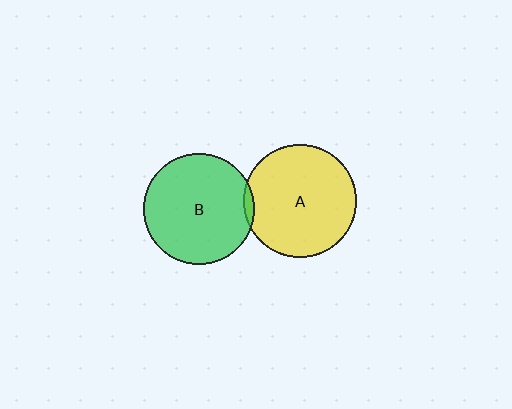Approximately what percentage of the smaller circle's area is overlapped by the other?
Approximately 5%.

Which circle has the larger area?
Circle A (yellow).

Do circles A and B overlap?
Yes.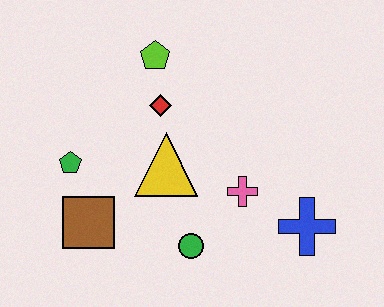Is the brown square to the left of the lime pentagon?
Yes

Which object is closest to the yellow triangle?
The red diamond is closest to the yellow triangle.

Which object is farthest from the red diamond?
The blue cross is farthest from the red diamond.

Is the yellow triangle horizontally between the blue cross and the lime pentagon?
Yes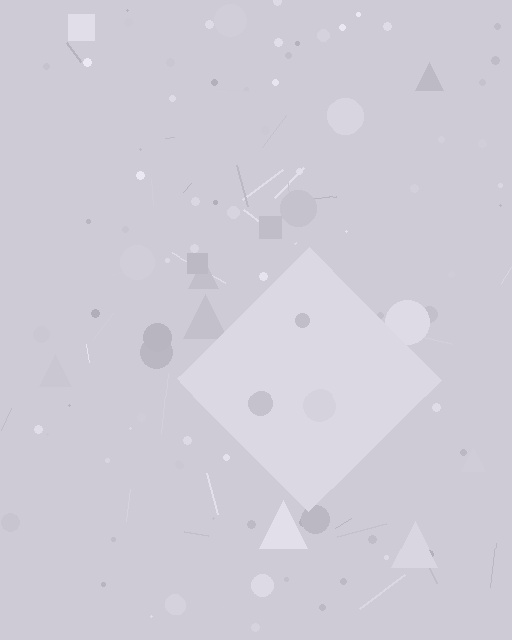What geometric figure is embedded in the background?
A diamond is embedded in the background.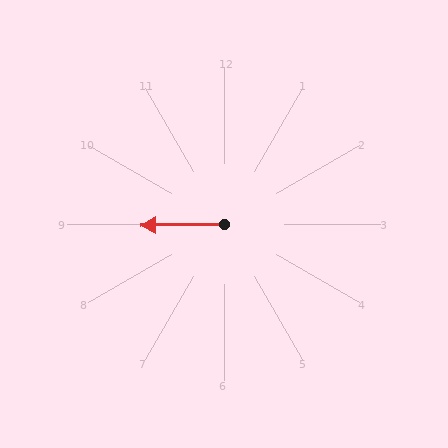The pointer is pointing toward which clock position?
Roughly 9 o'clock.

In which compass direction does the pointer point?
West.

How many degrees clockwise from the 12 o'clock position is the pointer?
Approximately 269 degrees.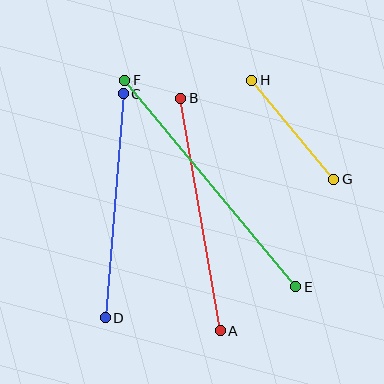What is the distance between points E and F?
The distance is approximately 268 pixels.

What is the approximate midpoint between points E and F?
The midpoint is at approximately (210, 184) pixels.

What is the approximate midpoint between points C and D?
The midpoint is at approximately (114, 206) pixels.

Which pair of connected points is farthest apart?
Points E and F are farthest apart.